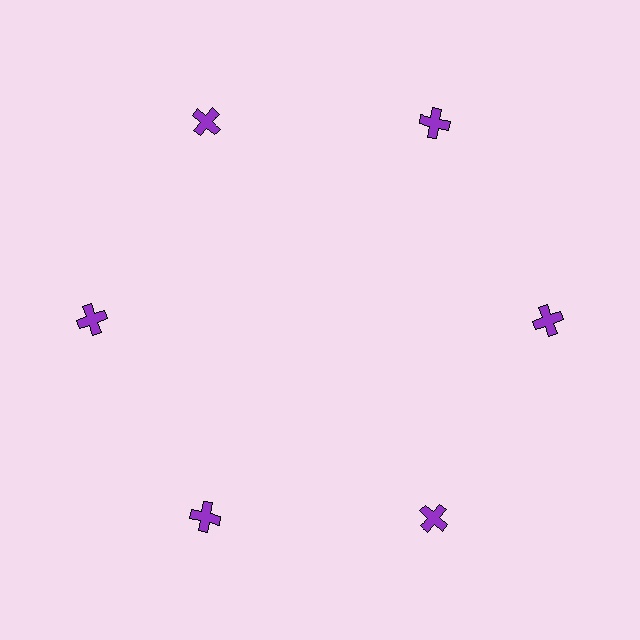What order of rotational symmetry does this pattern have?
This pattern has 6-fold rotational symmetry.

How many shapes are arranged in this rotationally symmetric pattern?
There are 6 shapes, arranged in 6 groups of 1.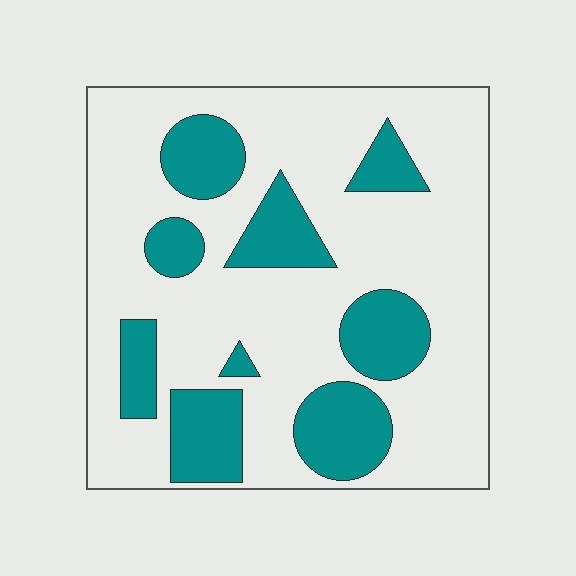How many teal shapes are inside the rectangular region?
9.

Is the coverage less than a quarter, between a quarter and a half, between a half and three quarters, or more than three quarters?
Between a quarter and a half.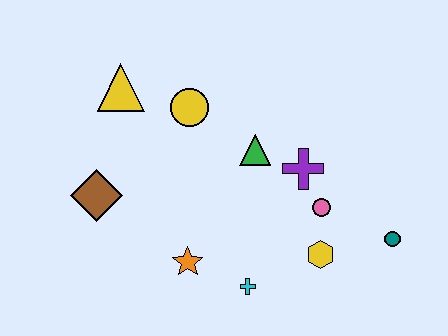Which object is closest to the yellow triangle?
The yellow circle is closest to the yellow triangle.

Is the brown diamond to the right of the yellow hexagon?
No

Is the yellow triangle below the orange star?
No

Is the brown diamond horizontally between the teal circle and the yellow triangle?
No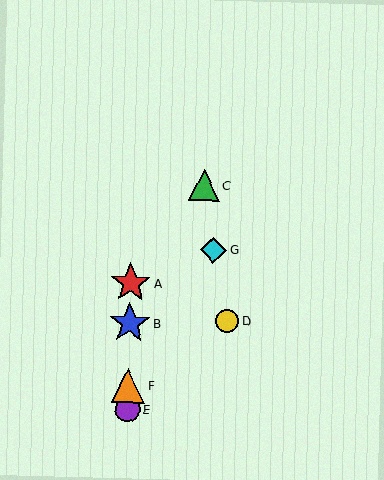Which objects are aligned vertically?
Objects A, B, E, F are aligned vertically.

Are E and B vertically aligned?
Yes, both are at x≈127.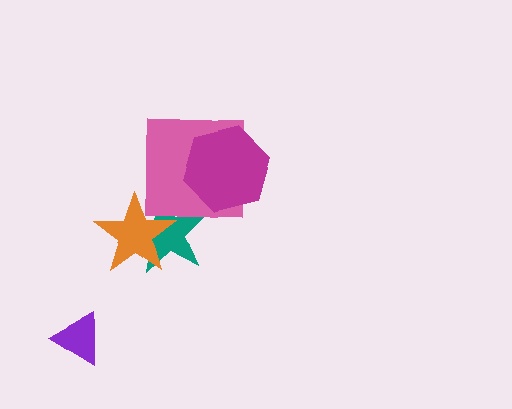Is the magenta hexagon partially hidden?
No, no other shape covers it.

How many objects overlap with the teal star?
2 objects overlap with the teal star.